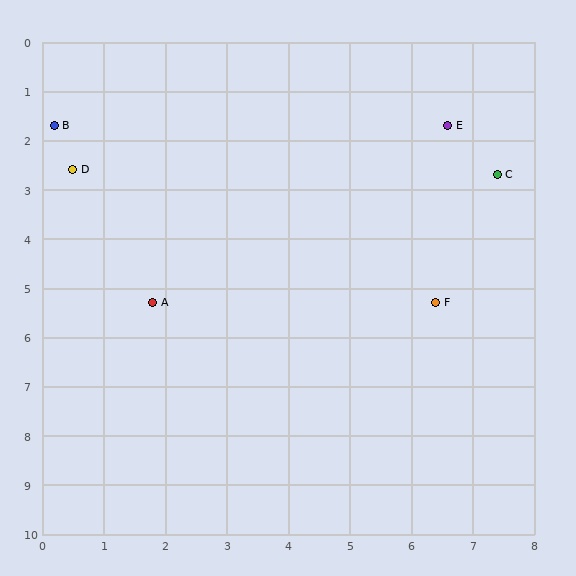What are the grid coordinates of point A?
Point A is at approximately (1.8, 5.3).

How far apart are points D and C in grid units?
Points D and C are about 6.9 grid units apart.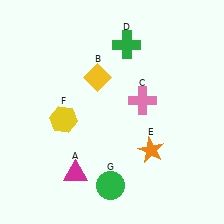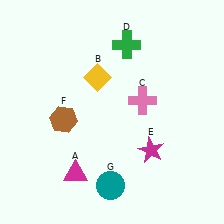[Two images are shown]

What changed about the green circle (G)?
In Image 1, G is green. In Image 2, it changed to teal.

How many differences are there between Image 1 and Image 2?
There are 3 differences between the two images.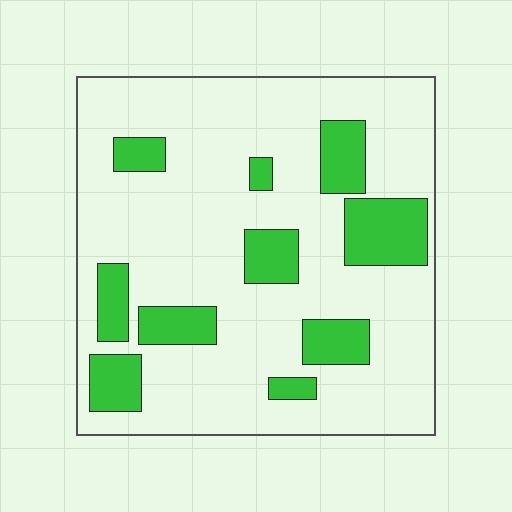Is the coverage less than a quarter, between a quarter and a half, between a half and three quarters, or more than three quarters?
Less than a quarter.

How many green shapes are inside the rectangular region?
10.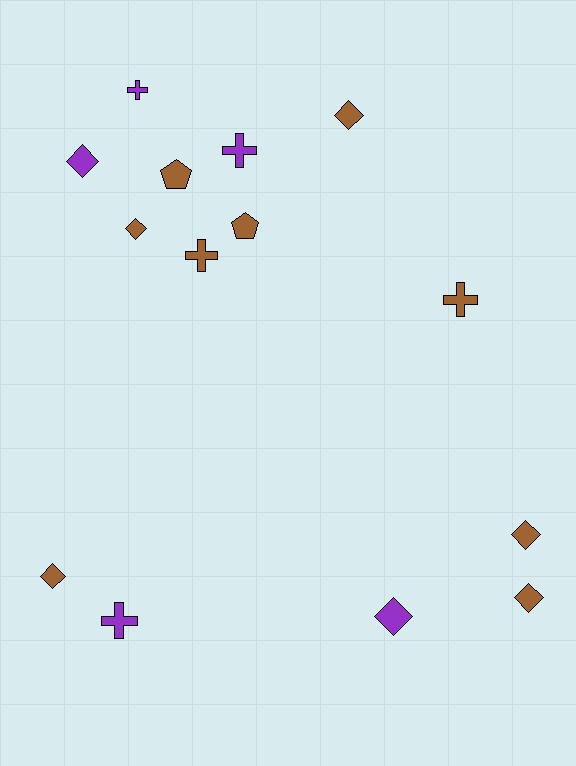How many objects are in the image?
There are 14 objects.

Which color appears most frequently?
Brown, with 9 objects.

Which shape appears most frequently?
Diamond, with 7 objects.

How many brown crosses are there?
There are 2 brown crosses.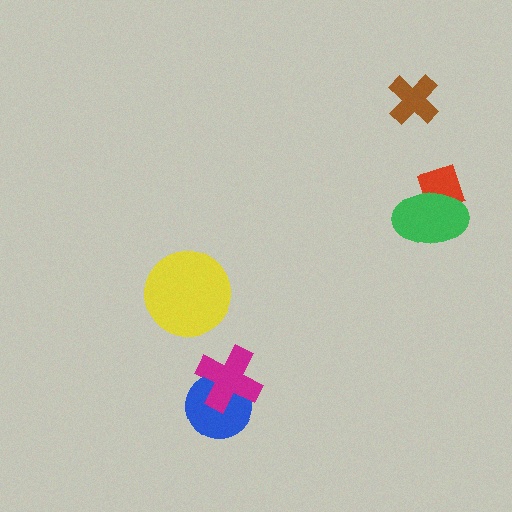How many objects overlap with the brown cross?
0 objects overlap with the brown cross.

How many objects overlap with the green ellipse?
1 object overlaps with the green ellipse.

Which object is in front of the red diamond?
The green ellipse is in front of the red diamond.